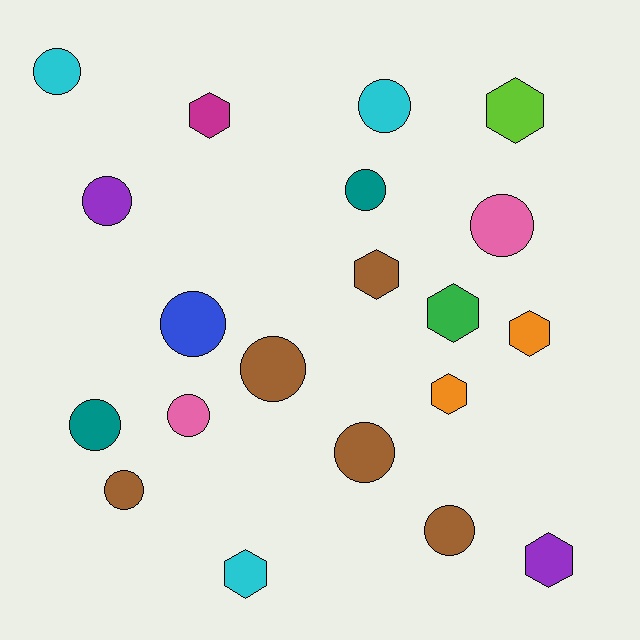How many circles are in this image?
There are 12 circles.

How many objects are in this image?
There are 20 objects.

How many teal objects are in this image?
There are 2 teal objects.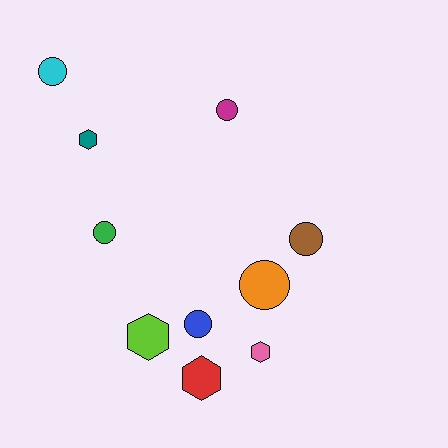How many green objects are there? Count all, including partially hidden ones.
There is 1 green object.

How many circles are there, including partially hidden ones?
There are 6 circles.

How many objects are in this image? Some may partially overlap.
There are 10 objects.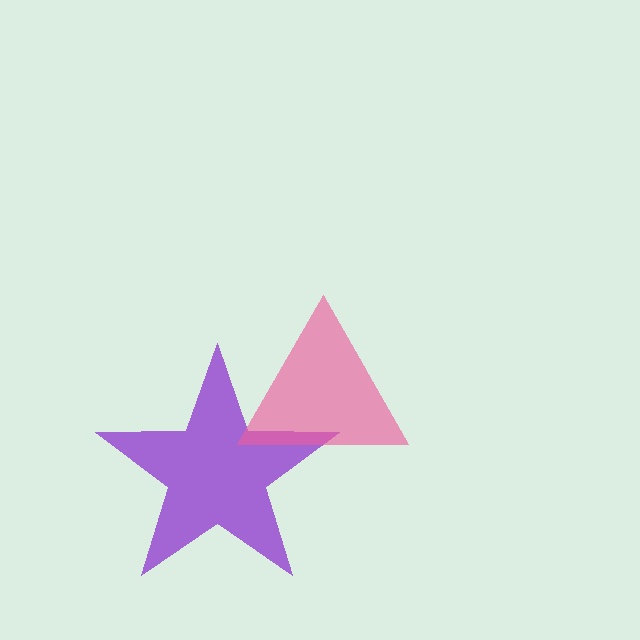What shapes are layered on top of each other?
The layered shapes are: a purple star, a pink triangle.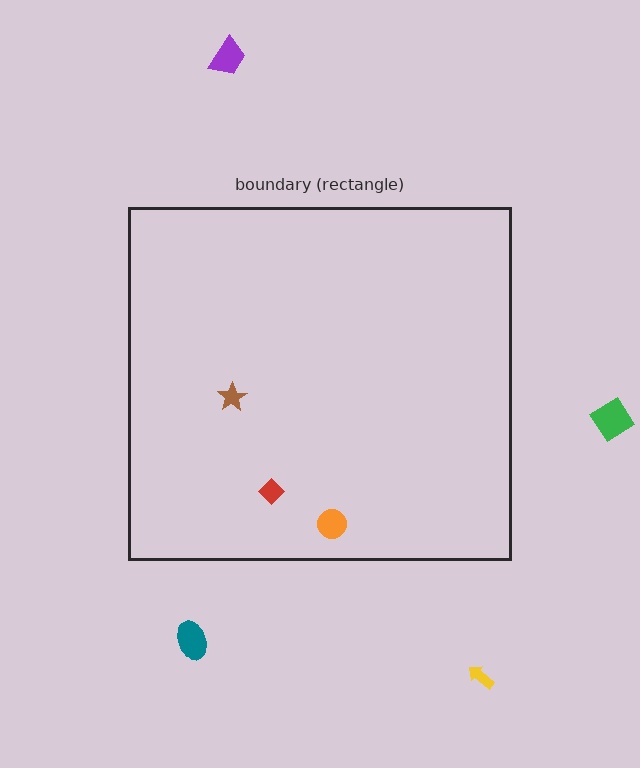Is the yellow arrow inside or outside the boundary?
Outside.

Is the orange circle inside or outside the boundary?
Inside.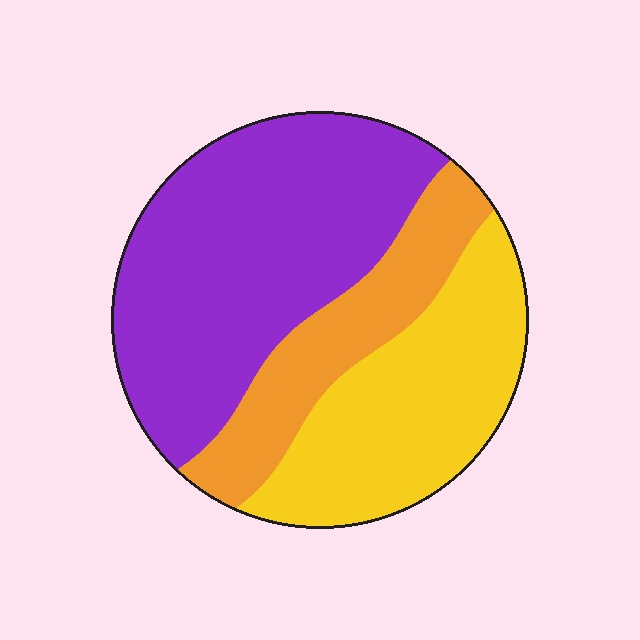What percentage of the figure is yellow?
Yellow covers roughly 30% of the figure.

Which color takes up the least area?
Orange, at roughly 20%.